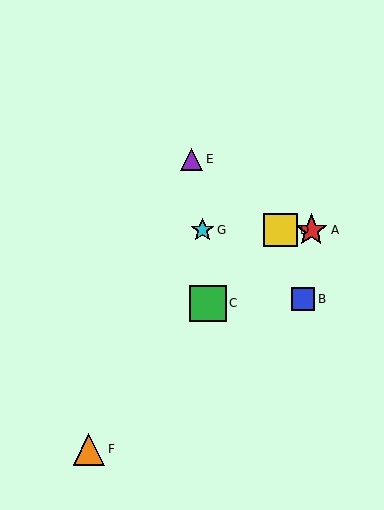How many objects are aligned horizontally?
3 objects (A, D, G) are aligned horizontally.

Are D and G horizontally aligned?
Yes, both are at y≈230.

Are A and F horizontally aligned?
No, A is at y≈230 and F is at y≈449.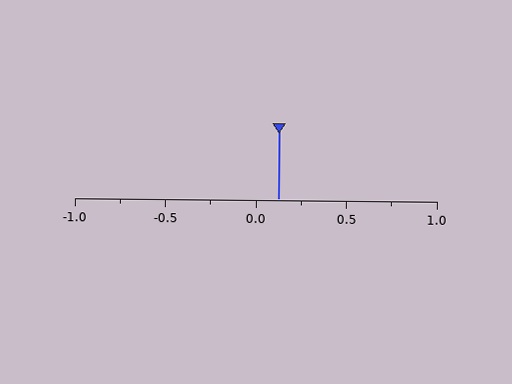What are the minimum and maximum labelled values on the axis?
The axis runs from -1.0 to 1.0.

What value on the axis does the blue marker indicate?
The marker indicates approximately 0.12.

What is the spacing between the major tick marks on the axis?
The major ticks are spaced 0.5 apart.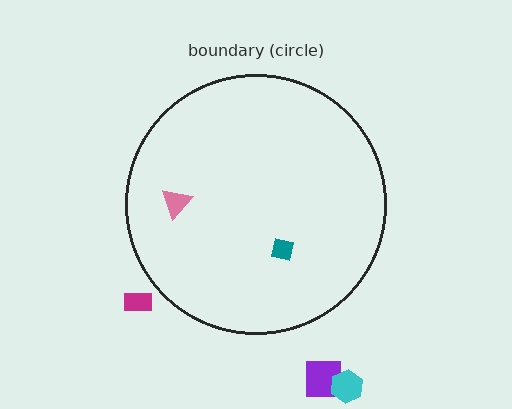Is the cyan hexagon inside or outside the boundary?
Outside.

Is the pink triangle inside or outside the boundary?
Inside.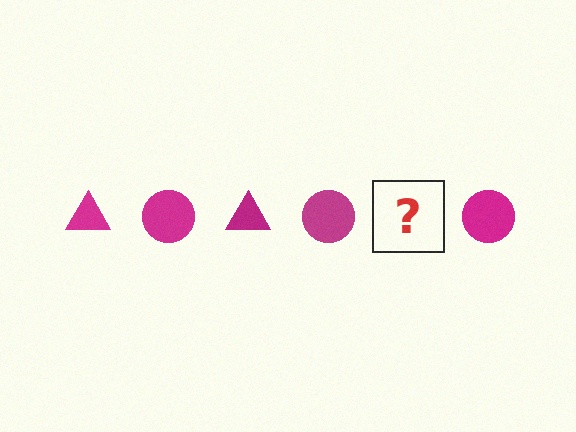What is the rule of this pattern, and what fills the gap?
The rule is that the pattern cycles through triangle, circle shapes in magenta. The gap should be filled with a magenta triangle.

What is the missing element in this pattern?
The missing element is a magenta triangle.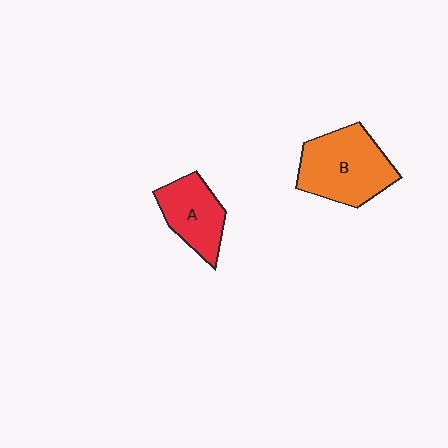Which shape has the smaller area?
Shape A (red).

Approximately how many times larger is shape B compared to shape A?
Approximately 1.5 times.